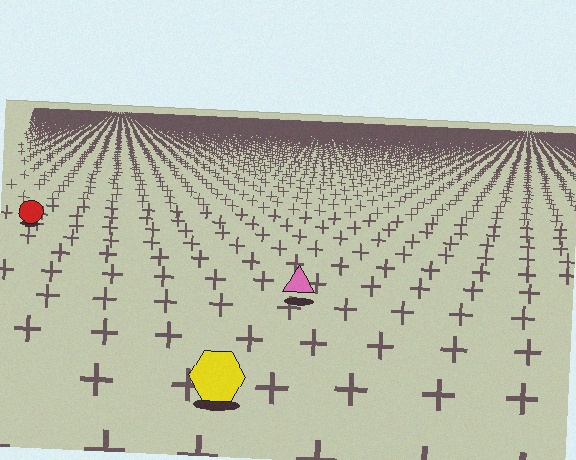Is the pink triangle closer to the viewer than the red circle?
Yes. The pink triangle is closer — you can tell from the texture gradient: the ground texture is coarser near it.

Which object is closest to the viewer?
The yellow hexagon is closest. The texture marks near it are larger and more spread out.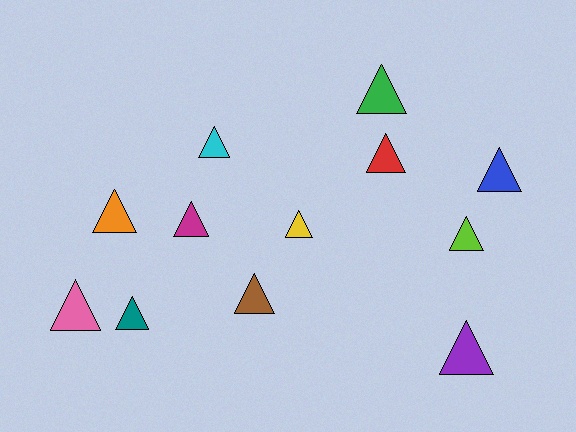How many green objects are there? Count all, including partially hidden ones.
There is 1 green object.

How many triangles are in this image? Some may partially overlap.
There are 12 triangles.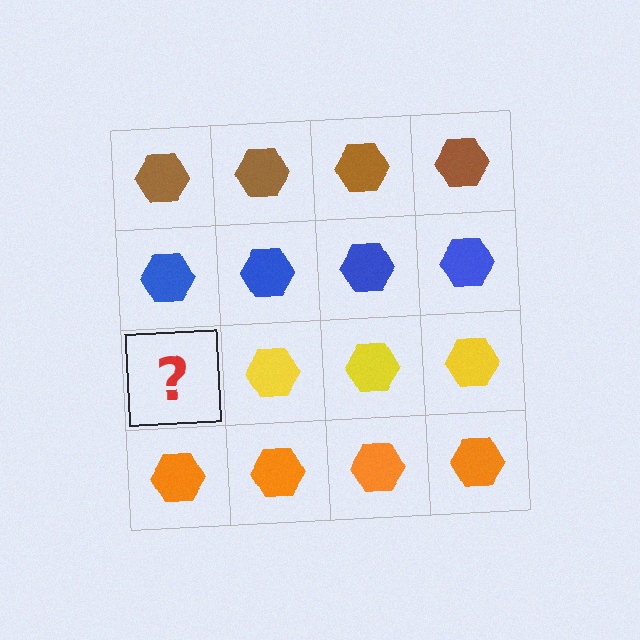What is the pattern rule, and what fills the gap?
The rule is that each row has a consistent color. The gap should be filled with a yellow hexagon.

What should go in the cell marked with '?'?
The missing cell should contain a yellow hexagon.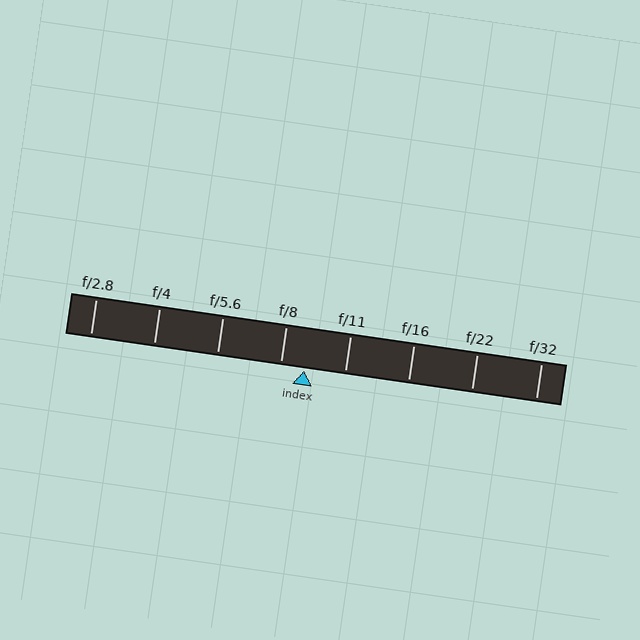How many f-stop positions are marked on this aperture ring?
There are 8 f-stop positions marked.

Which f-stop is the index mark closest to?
The index mark is closest to f/8.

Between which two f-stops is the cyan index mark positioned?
The index mark is between f/8 and f/11.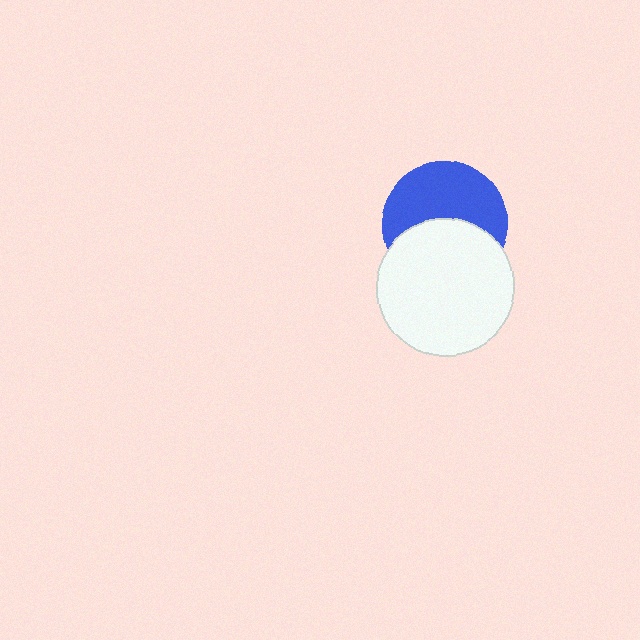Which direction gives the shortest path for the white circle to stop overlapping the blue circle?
Moving down gives the shortest separation.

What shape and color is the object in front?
The object in front is a white circle.